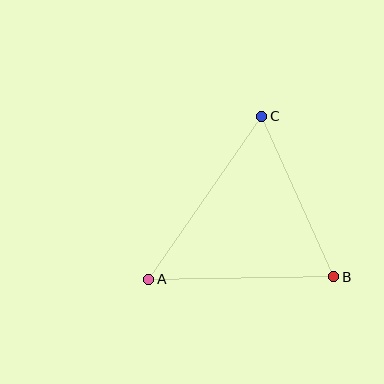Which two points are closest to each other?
Points B and C are closest to each other.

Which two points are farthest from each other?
Points A and C are farthest from each other.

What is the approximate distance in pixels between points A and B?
The distance between A and B is approximately 185 pixels.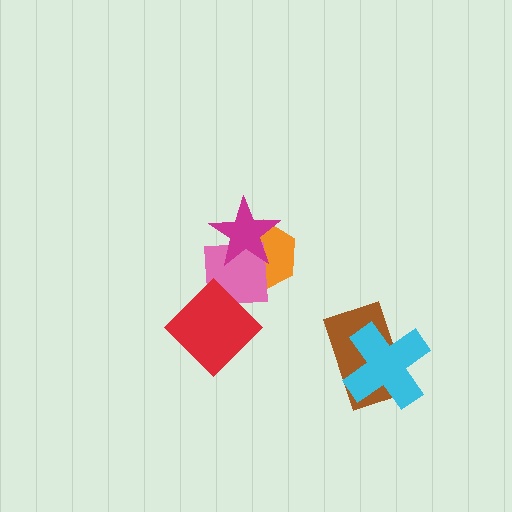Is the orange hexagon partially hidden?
Yes, it is partially covered by another shape.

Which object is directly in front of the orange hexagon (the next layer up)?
The pink square is directly in front of the orange hexagon.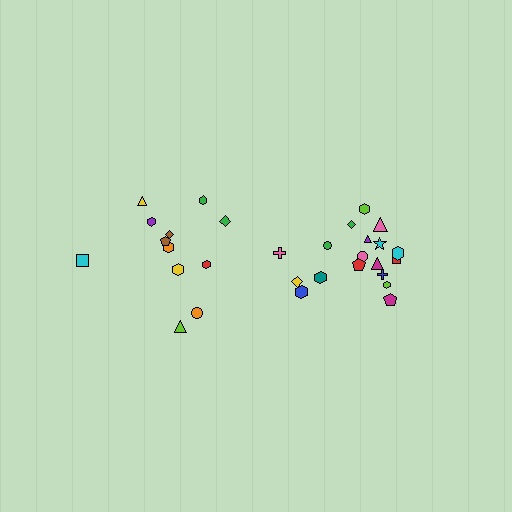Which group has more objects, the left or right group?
The right group.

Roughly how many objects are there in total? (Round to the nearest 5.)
Roughly 30 objects in total.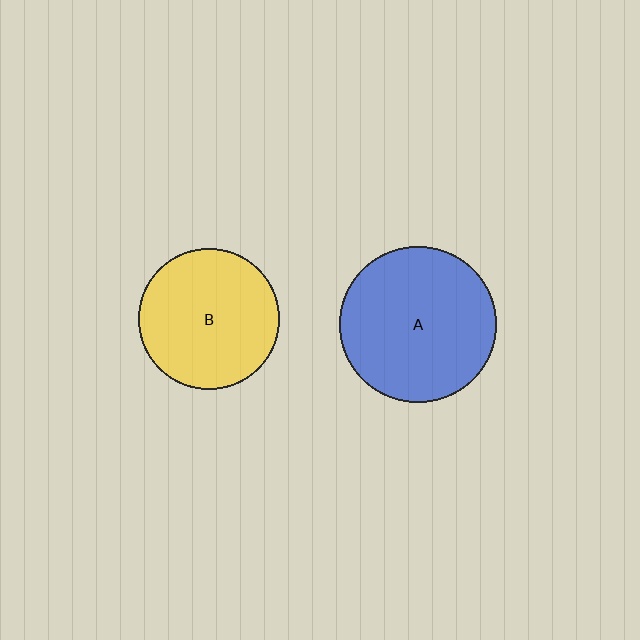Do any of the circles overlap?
No, none of the circles overlap.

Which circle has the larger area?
Circle A (blue).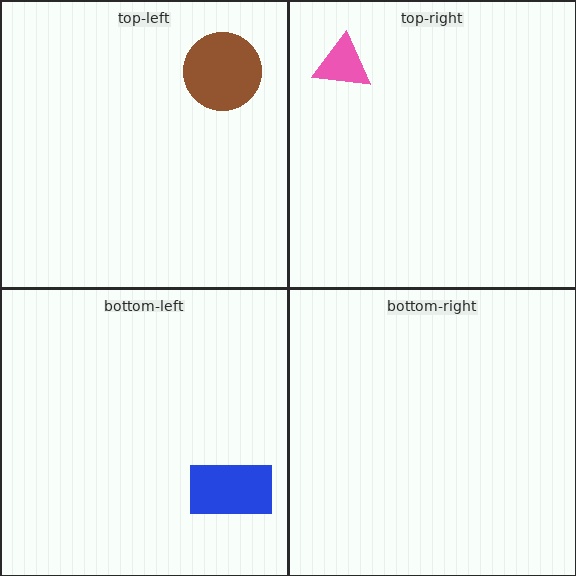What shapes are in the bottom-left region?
The blue rectangle.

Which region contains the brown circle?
The top-left region.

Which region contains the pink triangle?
The top-right region.